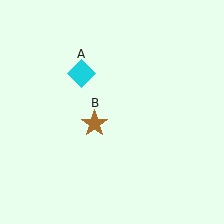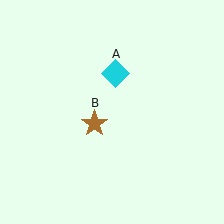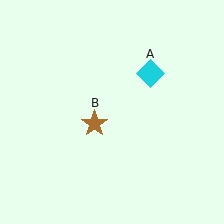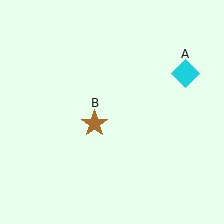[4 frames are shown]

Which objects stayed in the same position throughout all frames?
Brown star (object B) remained stationary.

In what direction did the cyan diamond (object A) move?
The cyan diamond (object A) moved right.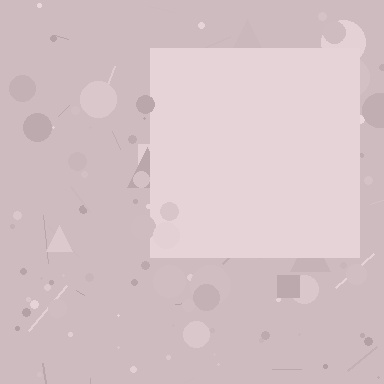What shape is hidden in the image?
A square is hidden in the image.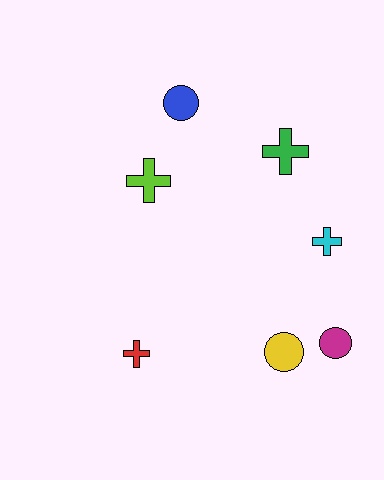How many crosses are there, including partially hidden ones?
There are 4 crosses.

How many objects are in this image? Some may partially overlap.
There are 7 objects.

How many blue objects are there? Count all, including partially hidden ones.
There is 1 blue object.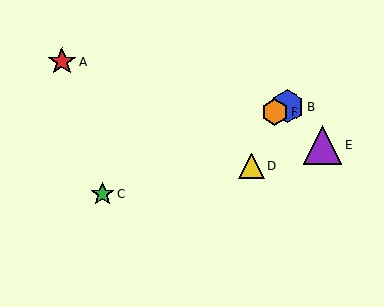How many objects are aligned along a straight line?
3 objects (B, C, F) are aligned along a straight line.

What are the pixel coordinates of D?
Object D is at (251, 167).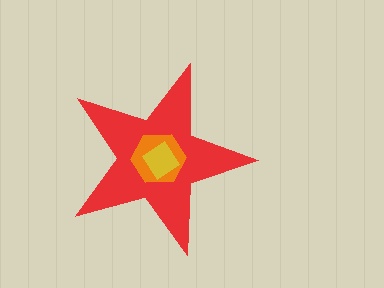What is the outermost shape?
The red star.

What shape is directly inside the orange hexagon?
The yellow diamond.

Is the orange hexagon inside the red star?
Yes.